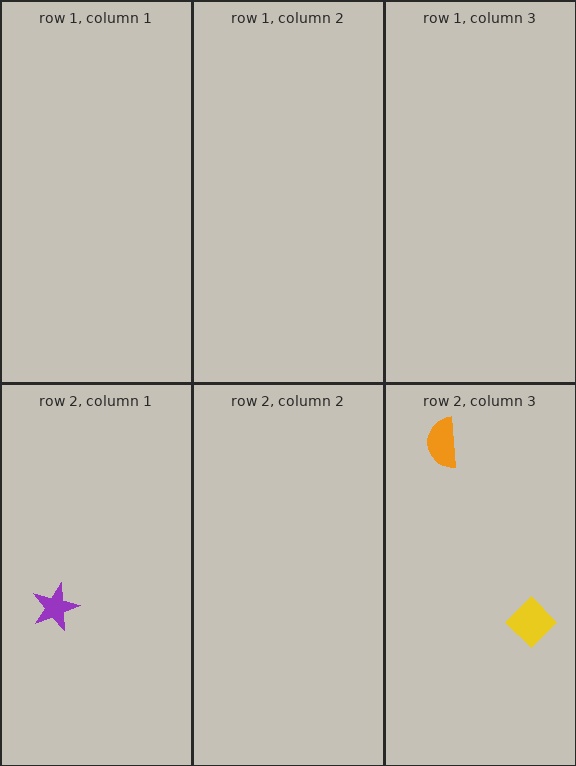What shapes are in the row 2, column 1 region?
The purple star.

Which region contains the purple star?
The row 2, column 1 region.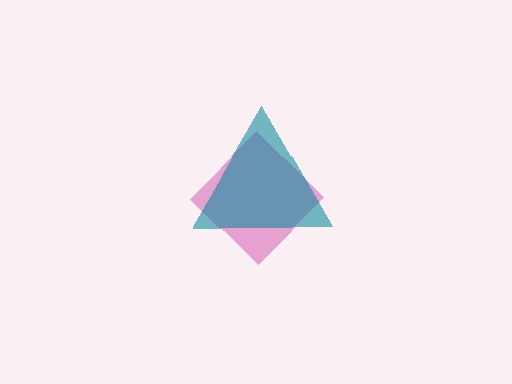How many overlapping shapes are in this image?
There are 2 overlapping shapes in the image.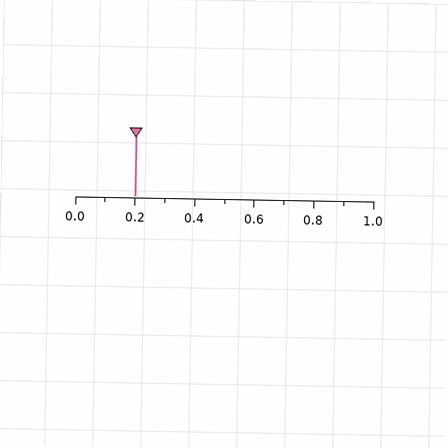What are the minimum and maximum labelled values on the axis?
The axis runs from 0.0 to 1.0.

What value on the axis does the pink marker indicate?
The marker indicates approximately 0.2.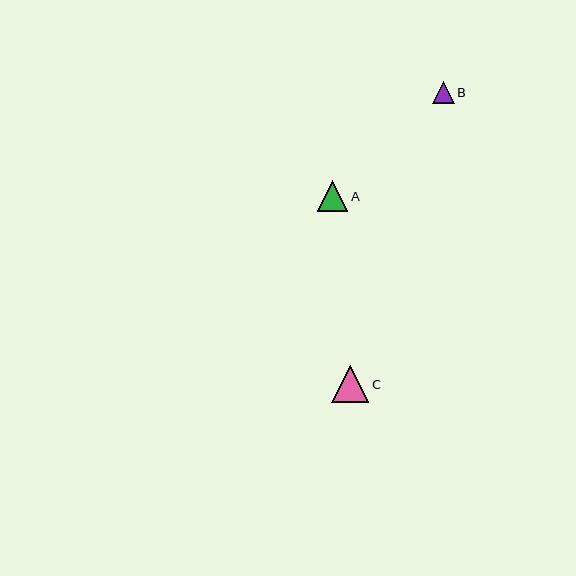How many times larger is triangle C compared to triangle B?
Triangle C is approximately 1.7 times the size of triangle B.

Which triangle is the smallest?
Triangle B is the smallest with a size of approximately 22 pixels.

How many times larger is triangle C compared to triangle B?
Triangle C is approximately 1.7 times the size of triangle B.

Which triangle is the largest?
Triangle C is the largest with a size of approximately 37 pixels.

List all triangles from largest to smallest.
From largest to smallest: C, A, B.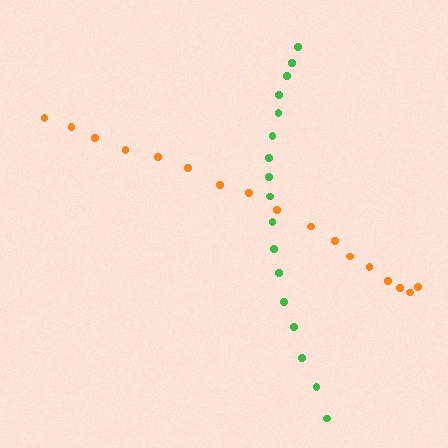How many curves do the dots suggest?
There are 2 distinct paths.